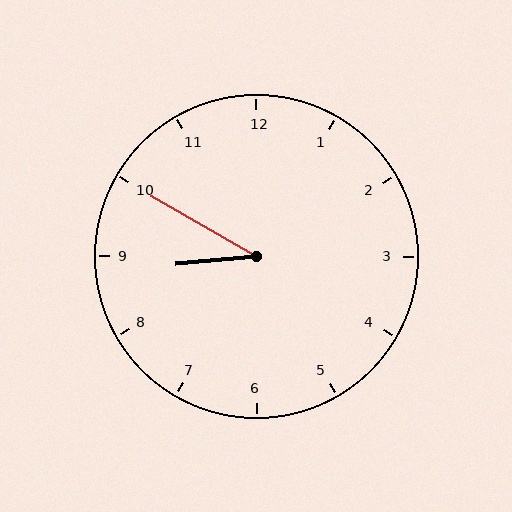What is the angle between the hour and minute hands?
Approximately 35 degrees.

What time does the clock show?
8:50.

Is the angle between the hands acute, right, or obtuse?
It is acute.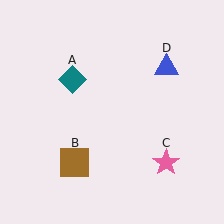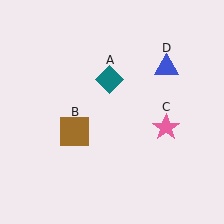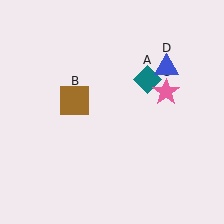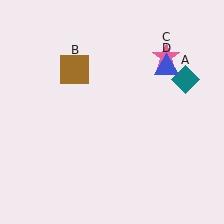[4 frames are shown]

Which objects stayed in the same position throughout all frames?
Blue triangle (object D) remained stationary.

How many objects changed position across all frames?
3 objects changed position: teal diamond (object A), brown square (object B), pink star (object C).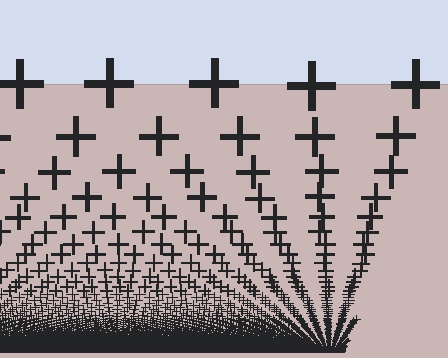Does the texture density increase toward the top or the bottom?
Density increases toward the bottom.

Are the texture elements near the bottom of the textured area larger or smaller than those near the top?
Smaller. The gradient is inverted — elements near the bottom are smaller and denser.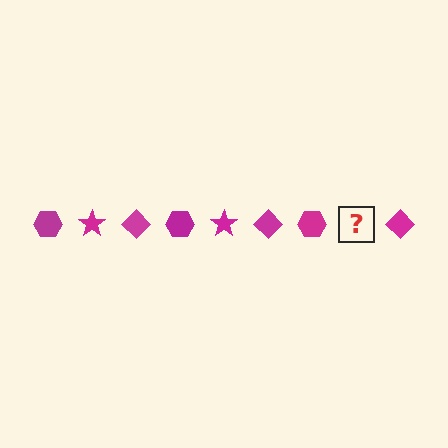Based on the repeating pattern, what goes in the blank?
The blank should be a magenta star.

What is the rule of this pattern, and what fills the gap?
The rule is that the pattern cycles through hexagon, star, diamond shapes in magenta. The gap should be filled with a magenta star.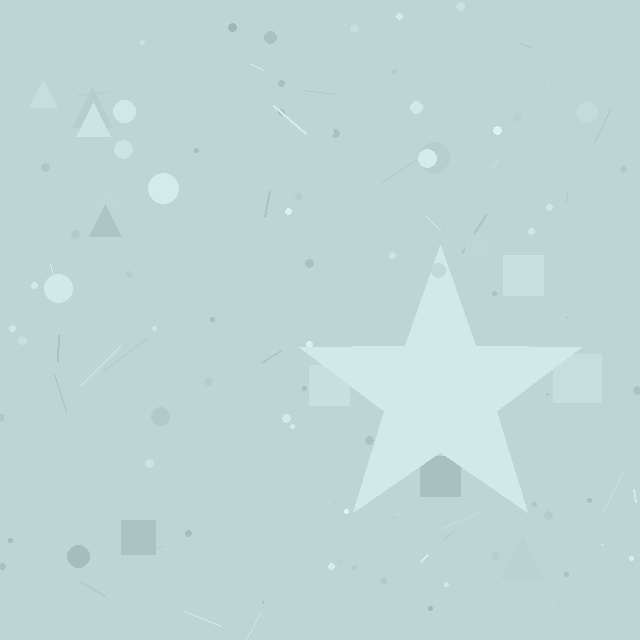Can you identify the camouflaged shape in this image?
The camouflaged shape is a star.